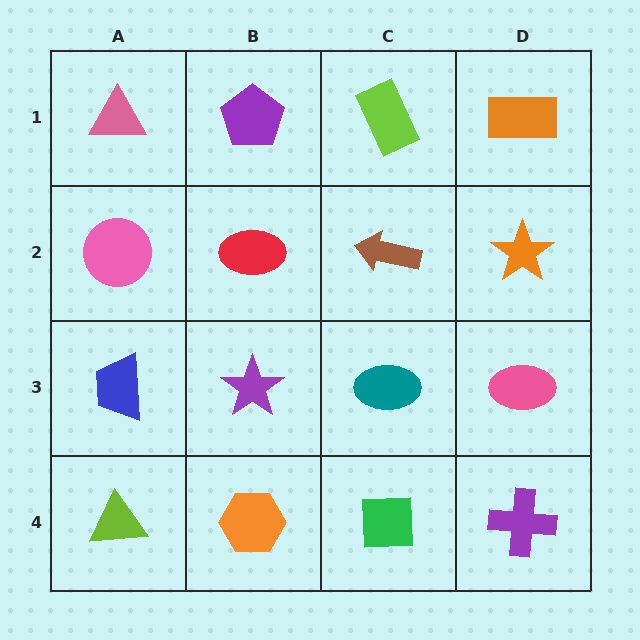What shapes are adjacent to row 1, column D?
An orange star (row 2, column D), a lime rectangle (row 1, column C).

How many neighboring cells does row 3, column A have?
3.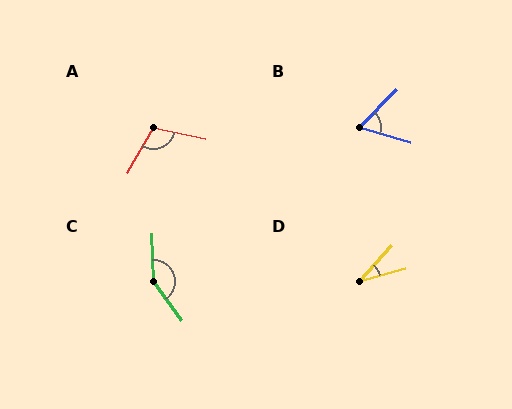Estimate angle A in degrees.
Approximately 108 degrees.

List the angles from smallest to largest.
D (32°), B (62°), A (108°), C (146°).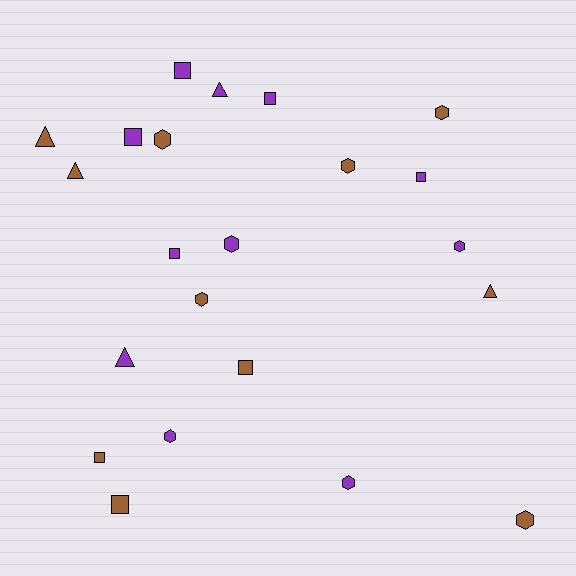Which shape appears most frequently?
Hexagon, with 9 objects.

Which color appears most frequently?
Brown, with 11 objects.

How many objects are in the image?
There are 22 objects.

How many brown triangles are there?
There are 3 brown triangles.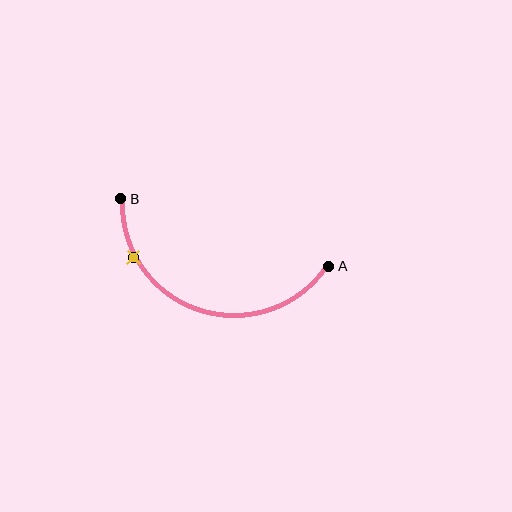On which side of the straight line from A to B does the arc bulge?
The arc bulges below the straight line connecting A and B.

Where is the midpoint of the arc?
The arc midpoint is the point on the curve farthest from the straight line joining A and B. It sits below that line.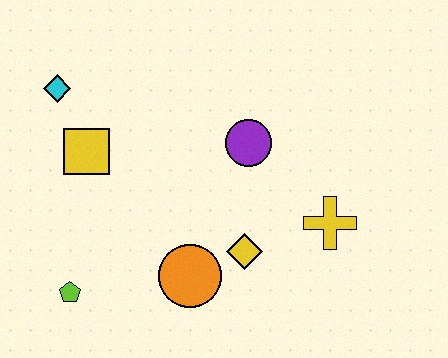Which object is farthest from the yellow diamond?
The cyan diamond is farthest from the yellow diamond.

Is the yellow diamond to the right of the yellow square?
Yes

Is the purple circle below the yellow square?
No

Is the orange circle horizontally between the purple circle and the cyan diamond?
Yes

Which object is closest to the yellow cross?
The yellow diamond is closest to the yellow cross.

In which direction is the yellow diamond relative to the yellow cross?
The yellow diamond is to the left of the yellow cross.